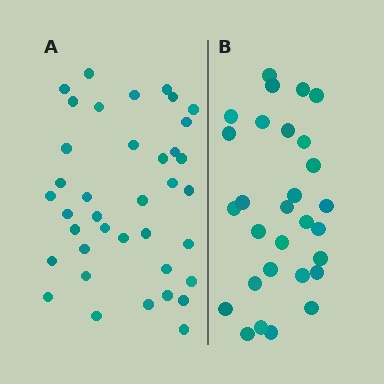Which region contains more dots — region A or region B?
Region A (the left region) has more dots.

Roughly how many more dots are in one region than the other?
Region A has roughly 8 or so more dots than region B.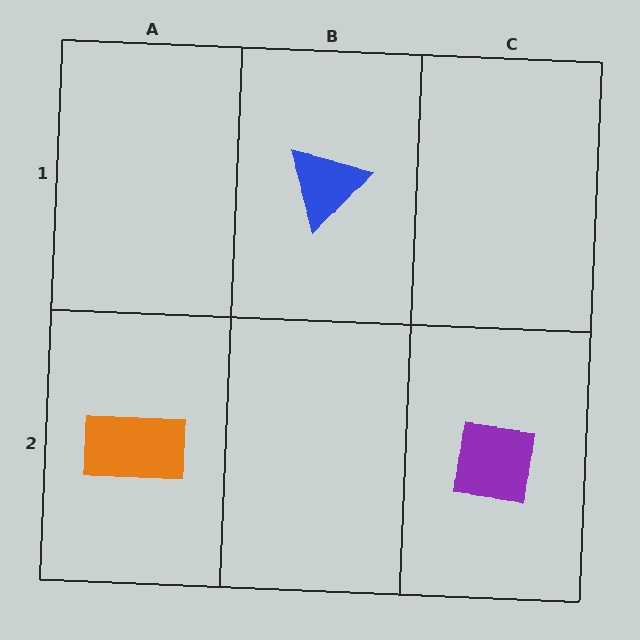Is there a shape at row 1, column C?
No, that cell is empty.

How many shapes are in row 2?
2 shapes.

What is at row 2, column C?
A purple square.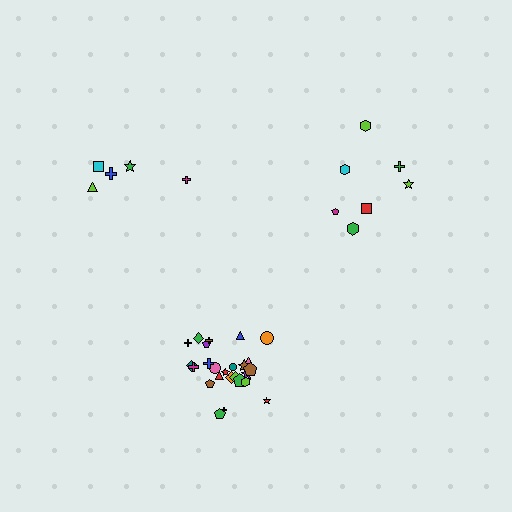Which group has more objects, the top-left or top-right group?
The top-right group.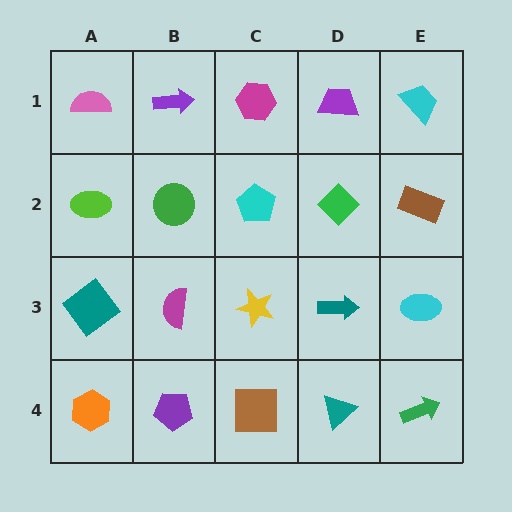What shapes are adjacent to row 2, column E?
A cyan trapezoid (row 1, column E), a cyan ellipse (row 3, column E), a green diamond (row 2, column D).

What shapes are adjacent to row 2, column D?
A purple trapezoid (row 1, column D), a teal arrow (row 3, column D), a cyan pentagon (row 2, column C), a brown rectangle (row 2, column E).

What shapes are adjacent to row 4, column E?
A cyan ellipse (row 3, column E), a teal triangle (row 4, column D).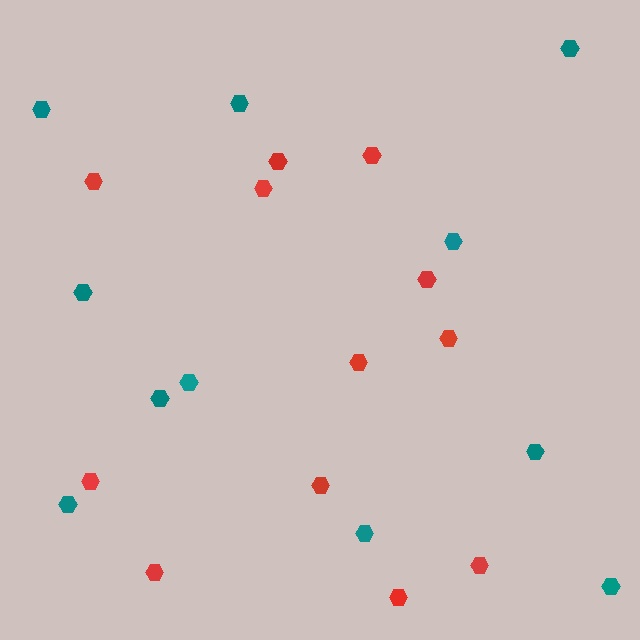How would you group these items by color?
There are 2 groups: one group of red hexagons (12) and one group of teal hexagons (11).